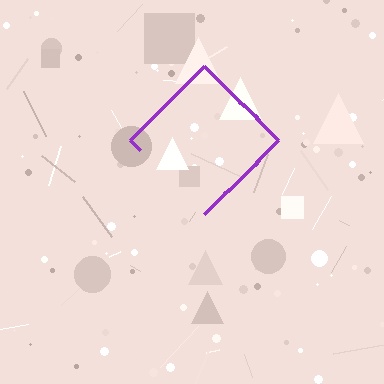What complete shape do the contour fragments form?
The contour fragments form a diamond.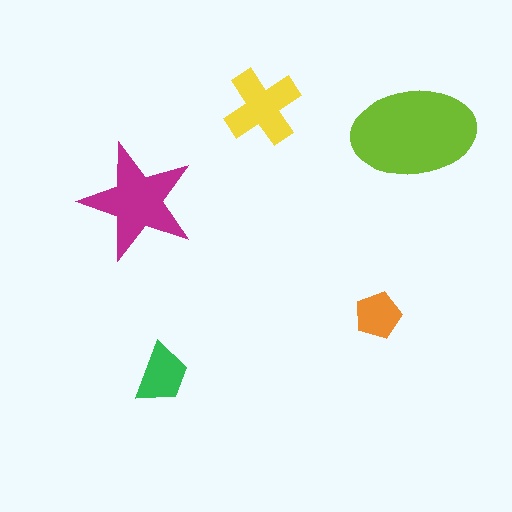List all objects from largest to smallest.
The lime ellipse, the magenta star, the yellow cross, the green trapezoid, the orange pentagon.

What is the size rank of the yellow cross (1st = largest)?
3rd.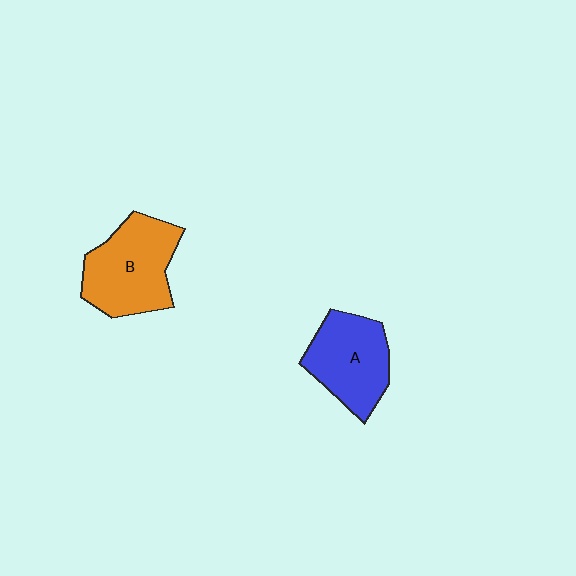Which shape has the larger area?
Shape B (orange).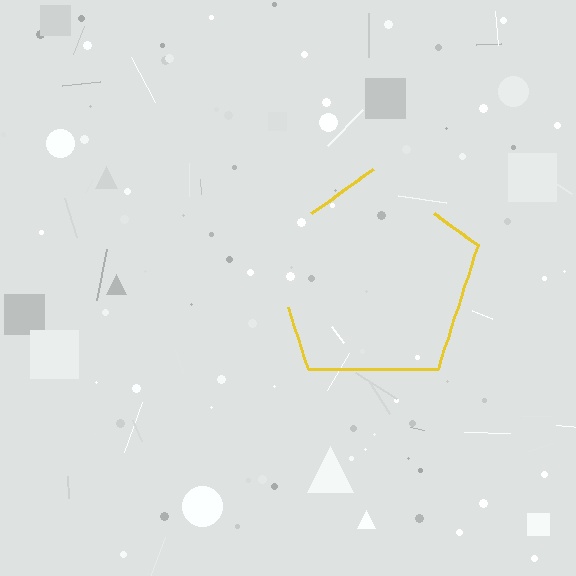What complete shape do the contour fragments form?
The contour fragments form a pentagon.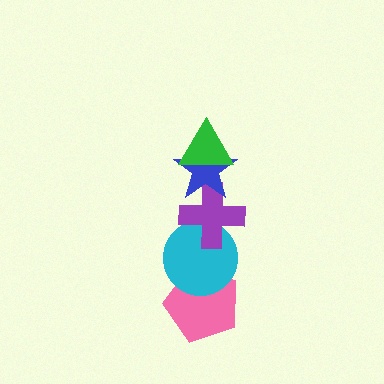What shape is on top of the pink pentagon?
The cyan circle is on top of the pink pentagon.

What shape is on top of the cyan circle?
The purple cross is on top of the cyan circle.